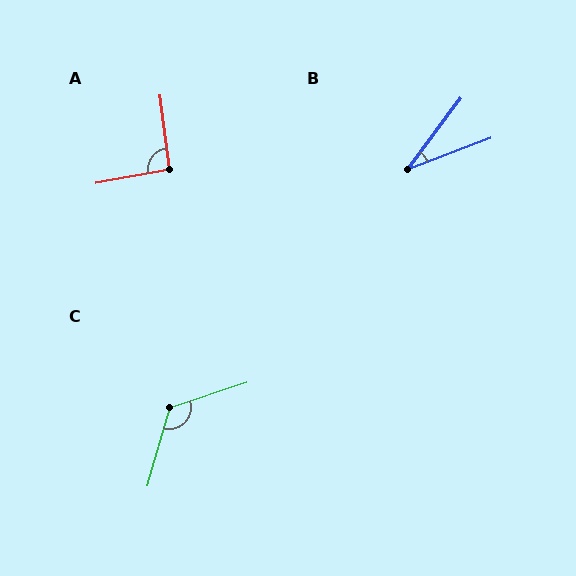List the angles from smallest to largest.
B (33°), A (94°), C (125°).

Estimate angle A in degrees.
Approximately 94 degrees.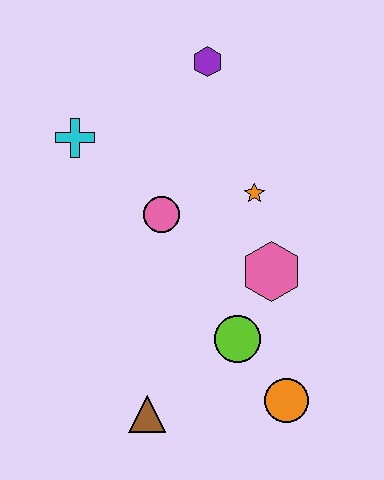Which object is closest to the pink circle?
The orange star is closest to the pink circle.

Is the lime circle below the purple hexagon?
Yes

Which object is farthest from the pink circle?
The orange circle is farthest from the pink circle.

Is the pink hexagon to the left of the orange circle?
Yes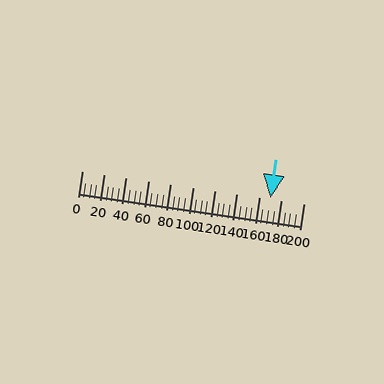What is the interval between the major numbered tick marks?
The major tick marks are spaced 20 units apart.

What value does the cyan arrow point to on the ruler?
The cyan arrow points to approximately 170.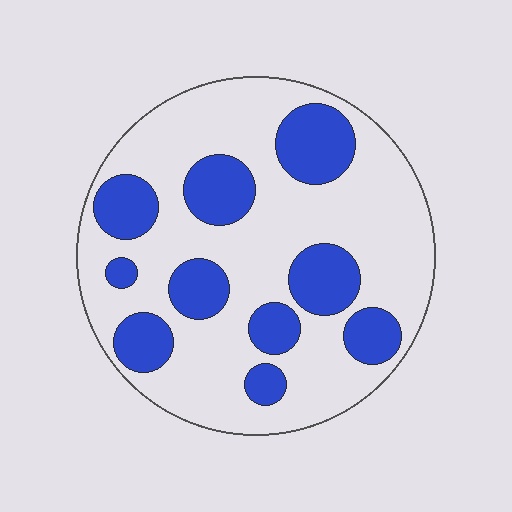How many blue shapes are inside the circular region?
10.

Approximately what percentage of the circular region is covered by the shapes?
Approximately 30%.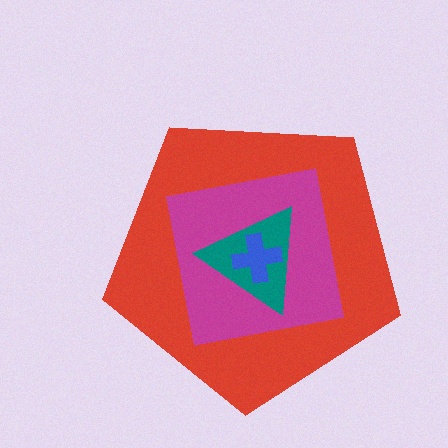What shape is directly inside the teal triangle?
The blue cross.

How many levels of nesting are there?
4.